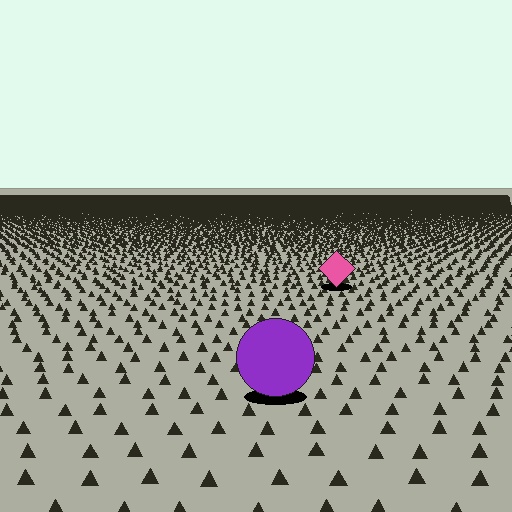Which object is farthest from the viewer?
The pink diamond is farthest from the viewer. It appears smaller and the ground texture around it is denser.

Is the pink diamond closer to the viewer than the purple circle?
No. The purple circle is closer — you can tell from the texture gradient: the ground texture is coarser near it.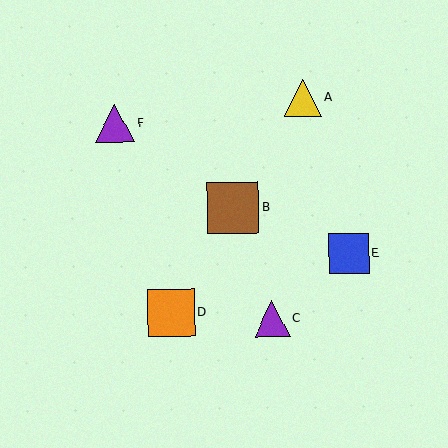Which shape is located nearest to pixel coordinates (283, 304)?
The purple triangle (labeled C) at (272, 319) is nearest to that location.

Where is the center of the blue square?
The center of the blue square is at (349, 254).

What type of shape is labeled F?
Shape F is a purple triangle.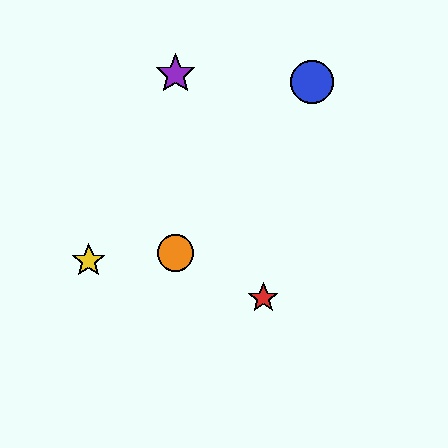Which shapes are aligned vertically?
The green circle, the purple star, the orange circle are aligned vertically.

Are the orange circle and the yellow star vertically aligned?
No, the orange circle is at x≈175 and the yellow star is at x≈89.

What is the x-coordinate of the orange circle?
The orange circle is at x≈175.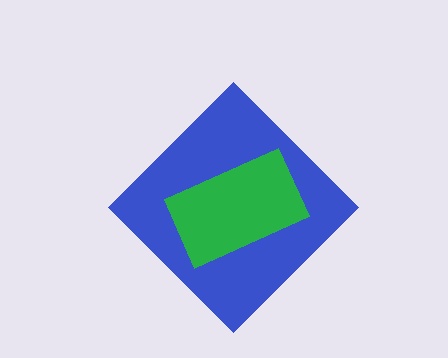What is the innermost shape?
The green rectangle.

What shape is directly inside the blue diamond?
The green rectangle.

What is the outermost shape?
The blue diamond.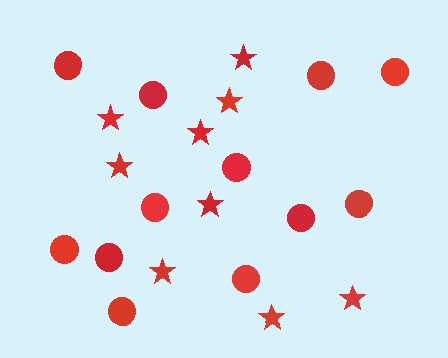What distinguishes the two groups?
There are 2 groups: one group of circles (12) and one group of stars (9).